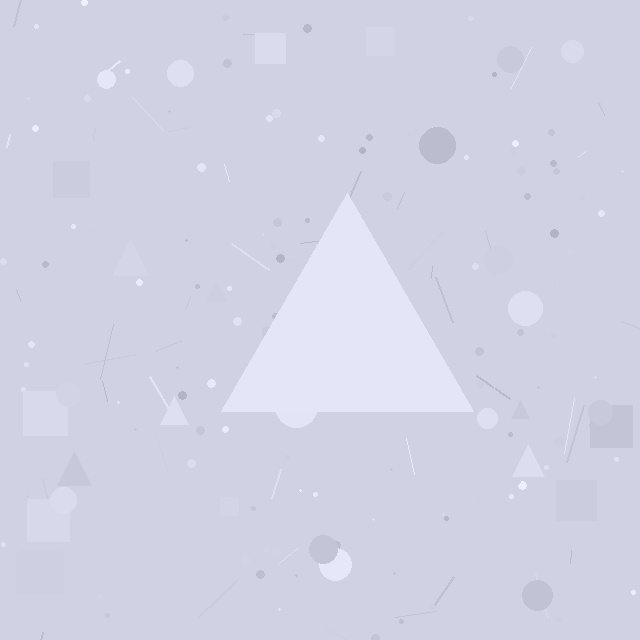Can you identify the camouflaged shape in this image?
The camouflaged shape is a triangle.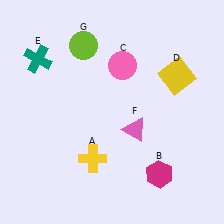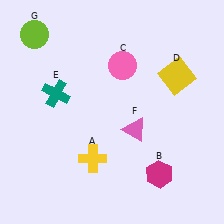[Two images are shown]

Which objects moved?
The objects that moved are: the teal cross (E), the lime circle (G).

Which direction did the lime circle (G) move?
The lime circle (G) moved left.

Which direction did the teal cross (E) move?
The teal cross (E) moved down.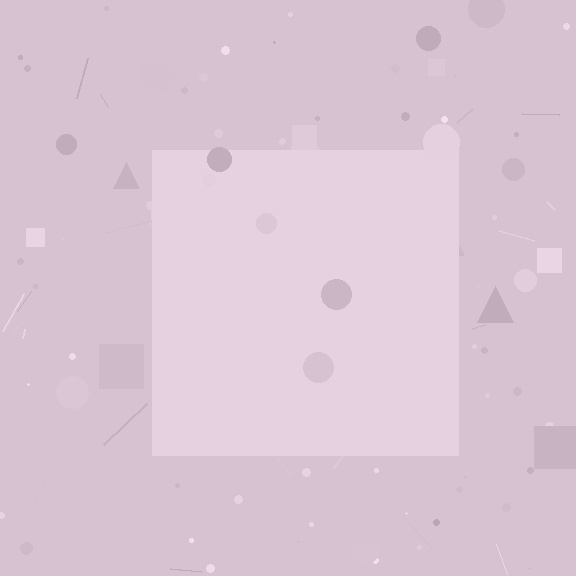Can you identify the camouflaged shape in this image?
The camouflaged shape is a square.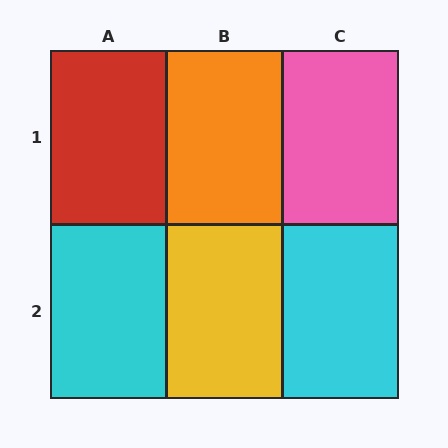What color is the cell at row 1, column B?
Orange.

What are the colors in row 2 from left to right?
Cyan, yellow, cyan.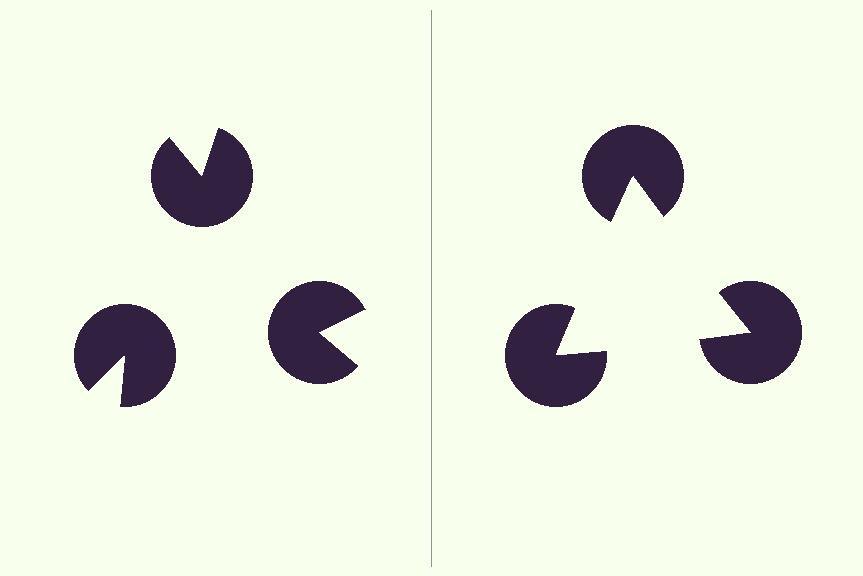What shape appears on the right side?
An illusory triangle.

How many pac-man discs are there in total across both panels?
6 — 3 on each side.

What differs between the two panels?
The pac-man discs are positioned identically on both sides; only the wedge orientations differ. On the right they align to a triangle; on the left they are misaligned.